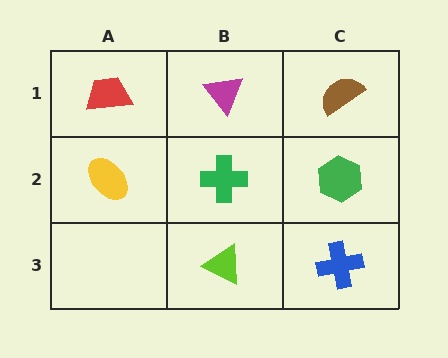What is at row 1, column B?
A magenta triangle.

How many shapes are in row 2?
3 shapes.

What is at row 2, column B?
A green cross.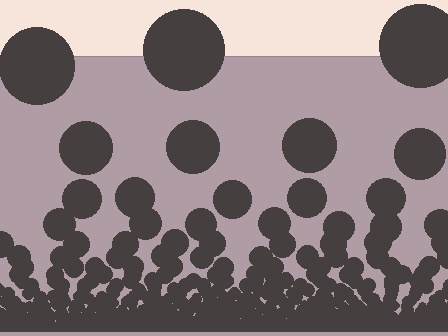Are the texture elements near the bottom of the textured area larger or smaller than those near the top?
Smaller. The gradient is inverted — elements near the bottom are smaller and denser.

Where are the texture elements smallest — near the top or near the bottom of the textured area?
Near the bottom.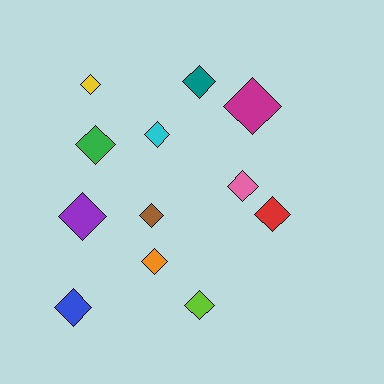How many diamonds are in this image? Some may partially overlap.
There are 12 diamonds.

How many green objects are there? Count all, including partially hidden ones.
There is 1 green object.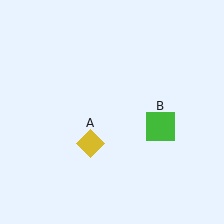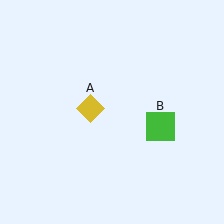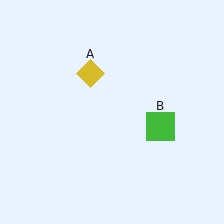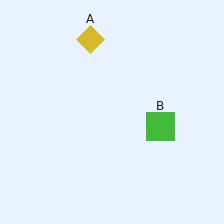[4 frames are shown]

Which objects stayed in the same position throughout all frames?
Green square (object B) remained stationary.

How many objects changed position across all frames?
1 object changed position: yellow diamond (object A).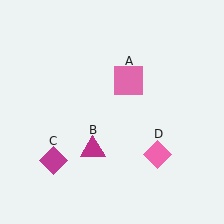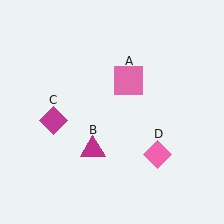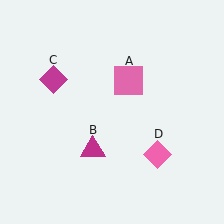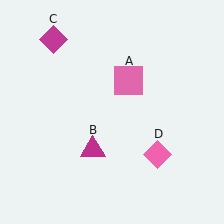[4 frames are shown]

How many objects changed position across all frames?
1 object changed position: magenta diamond (object C).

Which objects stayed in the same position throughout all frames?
Pink square (object A) and magenta triangle (object B) and pink diamond (object D) remained stationary.